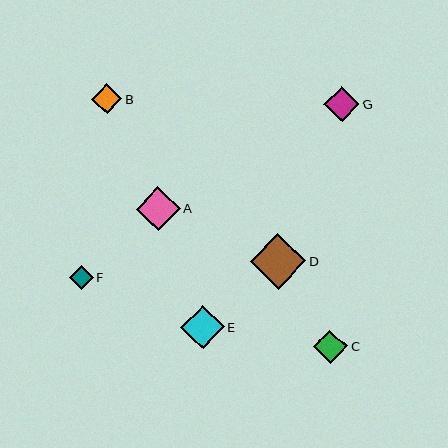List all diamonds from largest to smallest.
From largest to smallest: D, A, E, G, C, B, F.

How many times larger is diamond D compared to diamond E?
Diamond D is approximately 1.3 times the size of diamond E.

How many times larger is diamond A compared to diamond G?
Diamond A is approximately 1.2 times the size of diamond G.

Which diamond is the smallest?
Diamond F is the smallest with a size of approximately 24 pixels.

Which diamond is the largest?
Diamond D is the largest with a size of approximately 55 pixels.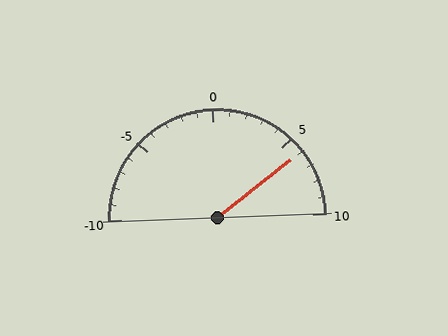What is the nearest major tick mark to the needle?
The nearest major tick mark is 5.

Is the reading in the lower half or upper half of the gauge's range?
The reading is in the upper half of the range (-10 to 10).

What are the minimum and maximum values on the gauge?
The gauge ranges from -10 to 10.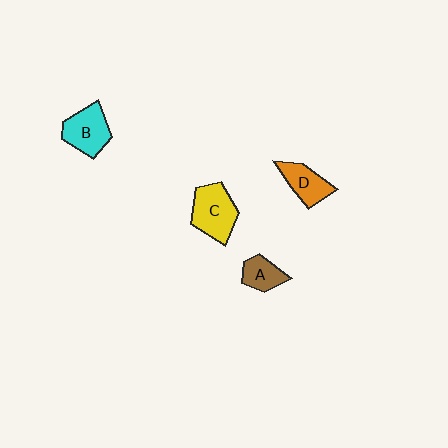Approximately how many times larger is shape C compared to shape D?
Approximately 1.4 times.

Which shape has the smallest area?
Shape A (brown).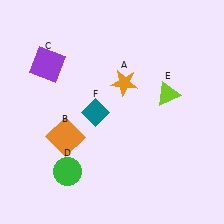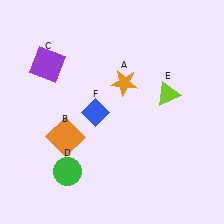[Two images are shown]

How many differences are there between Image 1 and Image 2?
There is 1 difference between the two images.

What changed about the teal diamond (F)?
In Image 1, F is teal. In Image 2, it changed to blue.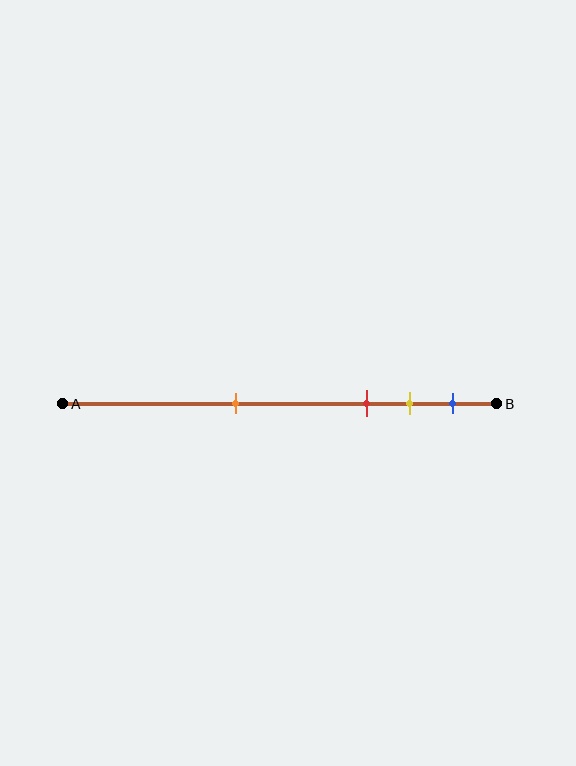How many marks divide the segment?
There are 4 marks dividing the segment.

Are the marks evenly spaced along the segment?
No, the marks are not evenly spaced.